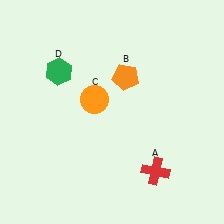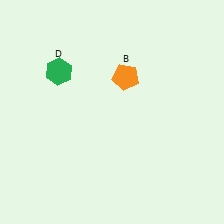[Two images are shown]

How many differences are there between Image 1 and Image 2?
There are 2 differences between the two images.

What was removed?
The orange circle (C), the red cross (A) were removed in Image 2.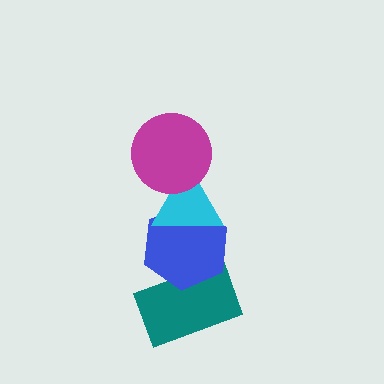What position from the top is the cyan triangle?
The cyan triangle is 2nd from the top.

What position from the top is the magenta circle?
The magenta circle is 1st from the top.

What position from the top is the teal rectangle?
The teal rectangle is 4th from the top.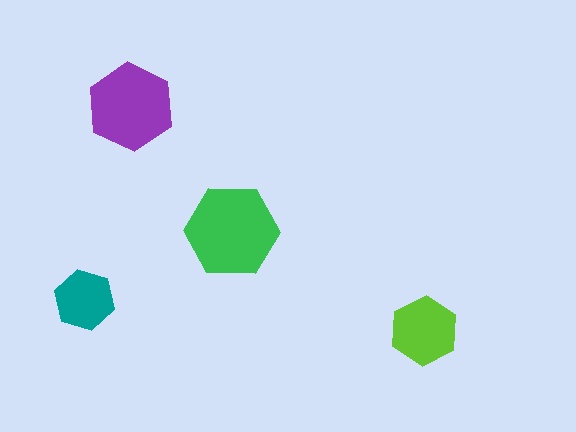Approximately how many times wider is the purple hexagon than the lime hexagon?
About 1.5 times wider.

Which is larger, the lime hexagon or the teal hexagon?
The lime one.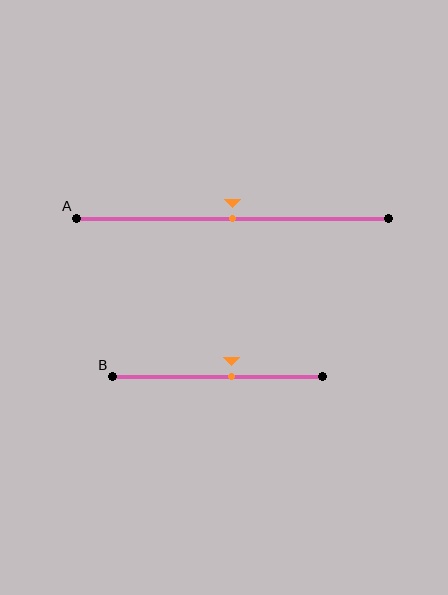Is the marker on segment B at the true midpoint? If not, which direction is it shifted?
No, the marker on segment B is shifted to the right by about 7% of the segment length.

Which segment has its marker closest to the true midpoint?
Segment A has its marker closest to the true midpoint.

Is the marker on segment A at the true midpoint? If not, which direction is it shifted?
Yes, the marker on segment A is at the true midpoint.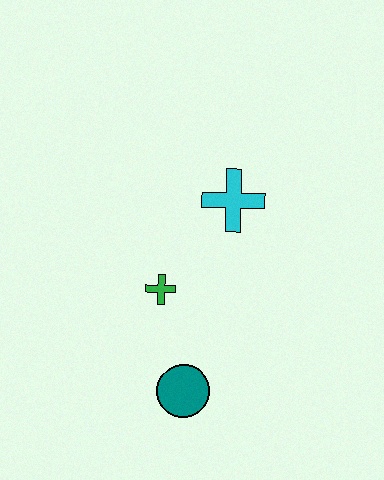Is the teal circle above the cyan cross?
No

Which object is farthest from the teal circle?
The cyan cross is farthest from the teal circle.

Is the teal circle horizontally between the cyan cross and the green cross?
Yes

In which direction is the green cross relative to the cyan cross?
The green cross is below the cyan cross.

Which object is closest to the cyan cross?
The green cross is closest to the cyan cross.